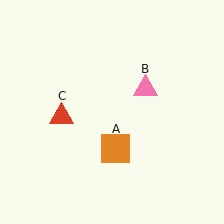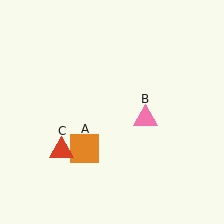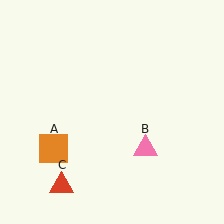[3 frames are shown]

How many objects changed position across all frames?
3 objects changed position: orange square (object A), pink triangle (object B), red triangle (object C).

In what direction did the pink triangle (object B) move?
The pink triangle (object B) moved down.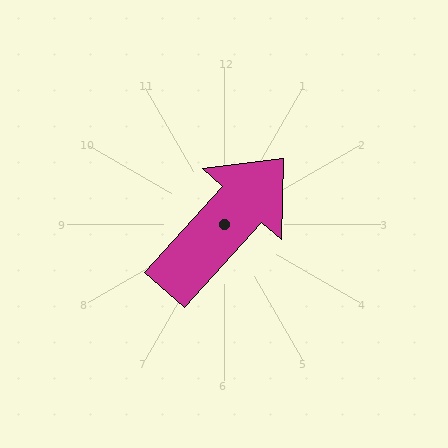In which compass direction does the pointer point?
Northeast.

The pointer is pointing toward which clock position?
Roughly 1 o'clock.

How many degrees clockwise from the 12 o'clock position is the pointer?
Approximately 42 degrees.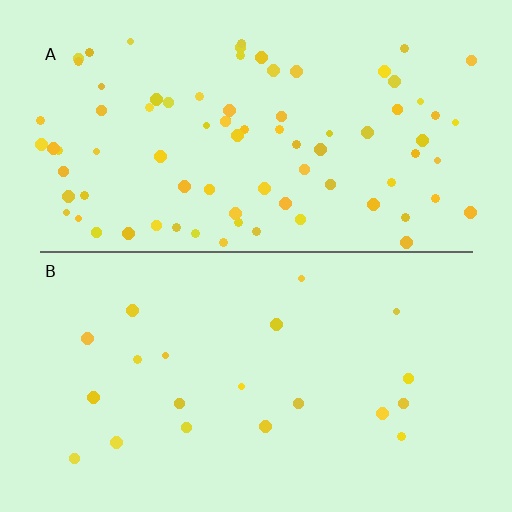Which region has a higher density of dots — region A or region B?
A (the top).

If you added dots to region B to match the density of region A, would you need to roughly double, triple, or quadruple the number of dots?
Approximately quadruple.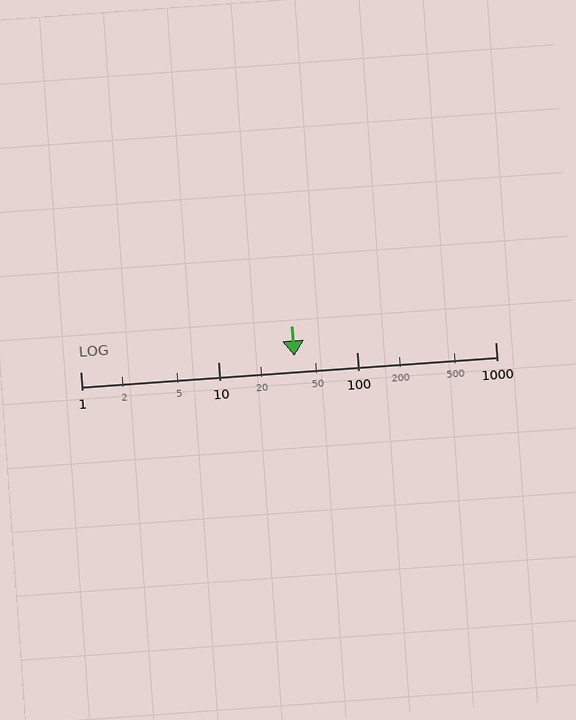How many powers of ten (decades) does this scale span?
The scale spans 3 decades, from 1 to 1000.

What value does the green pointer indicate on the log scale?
The pointer indicates approximately 35.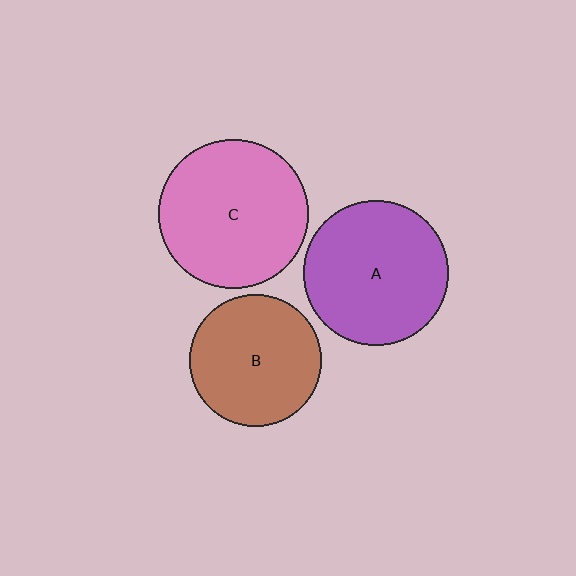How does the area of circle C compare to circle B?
Approximately 1.3 times.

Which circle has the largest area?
Circle C (pink).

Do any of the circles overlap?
No, none of the circles overlap.